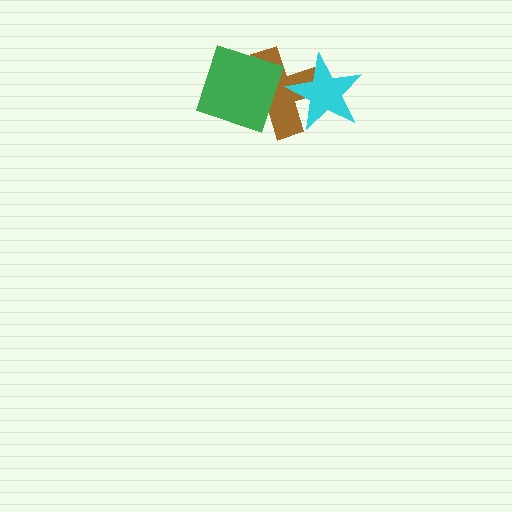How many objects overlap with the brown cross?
2 objects overlap with the brown cross.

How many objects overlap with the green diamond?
1 object overlaps with the green diamond.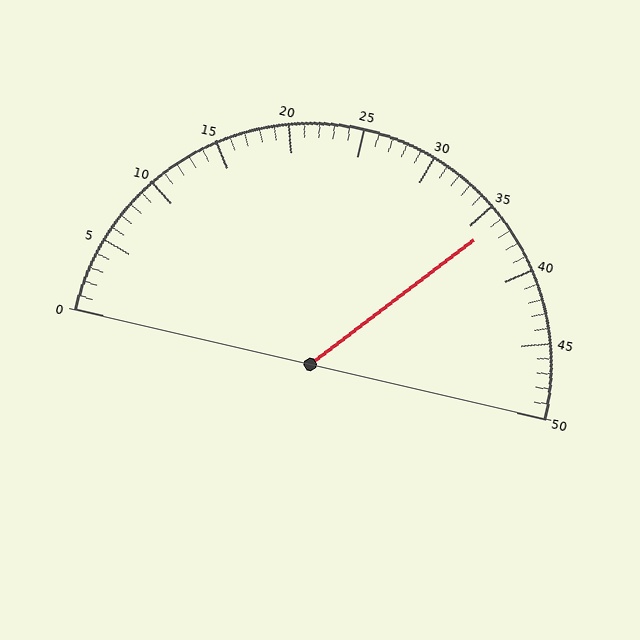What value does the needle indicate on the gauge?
The needle indicates approximately 36.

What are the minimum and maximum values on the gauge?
The gauge ranges from 0 to 50.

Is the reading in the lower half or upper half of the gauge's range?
The reading is in the upper half of the range (0 to 50).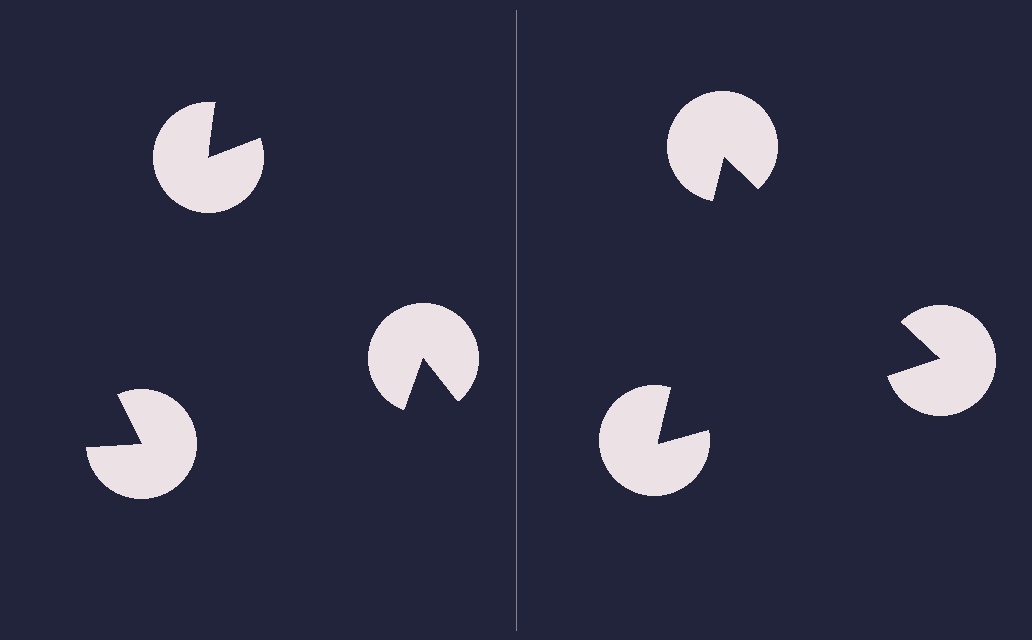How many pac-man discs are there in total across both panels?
6 — 3 on each side.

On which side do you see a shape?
An illusory triangle appears on the right side. On the left side the wedge cuts are rotated, so no coherent shape forms.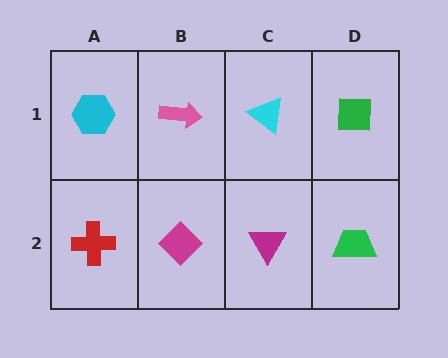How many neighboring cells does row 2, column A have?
2.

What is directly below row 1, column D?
A green trapezoid.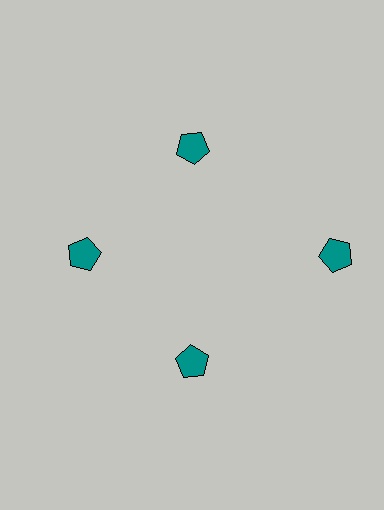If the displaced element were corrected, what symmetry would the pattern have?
It would have 4-fold rotational symmetry — the pattern would map onto itself every 90 degrees.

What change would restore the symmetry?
The symmetry would be restored by moving it inward, back onto the ring so that all 4 pentagons sit at equal angles and equal distance from the center.